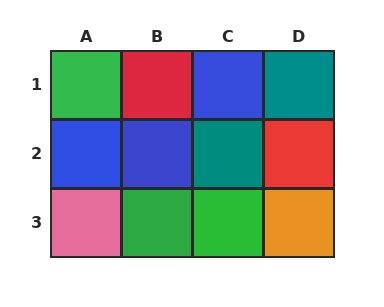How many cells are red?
2 cells are red.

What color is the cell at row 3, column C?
Green.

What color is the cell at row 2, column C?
Teal.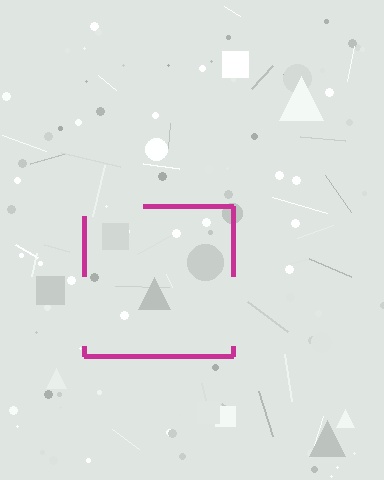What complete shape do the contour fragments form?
The contour fragments form a square.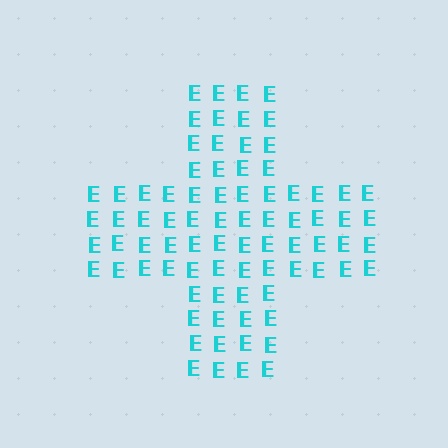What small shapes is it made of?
It is made of small letter E's.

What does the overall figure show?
The overall figure shows a cross.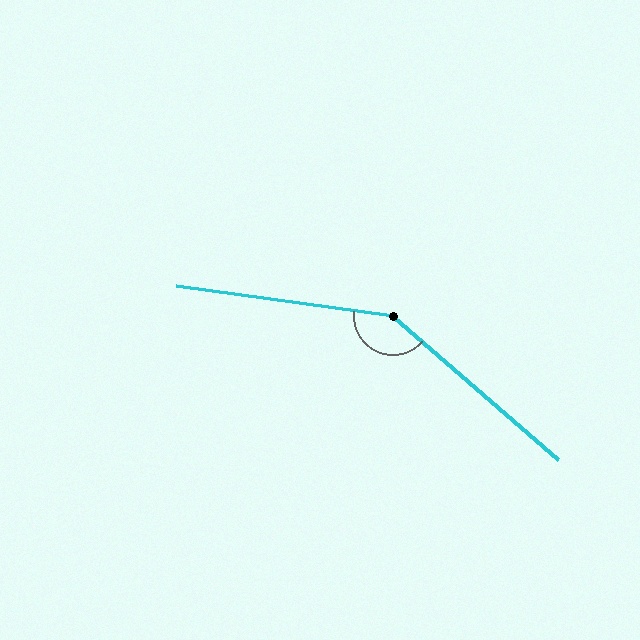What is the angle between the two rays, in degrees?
Approximately 147 degrees.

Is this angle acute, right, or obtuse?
It is obtuse.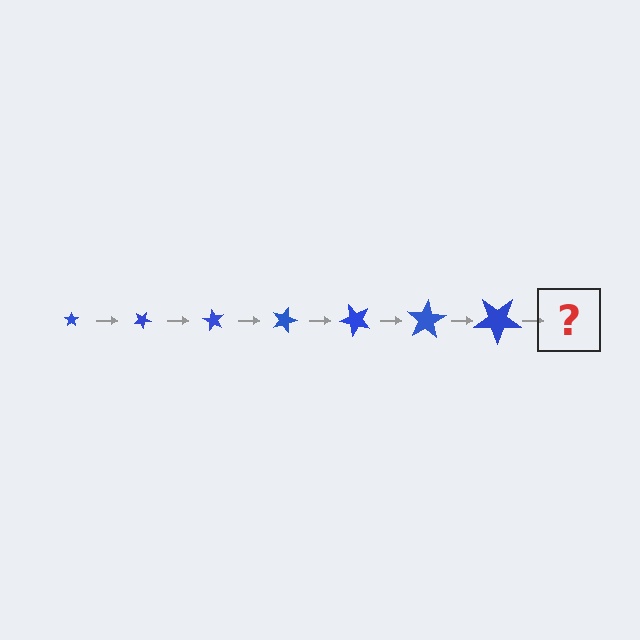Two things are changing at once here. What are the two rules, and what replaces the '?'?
The two rules are that the star grows larger each step and it rotates 30 degrees each step. The '?' should be a star, larger than the previous one and rotated 210 degrees from the start.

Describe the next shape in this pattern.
It should be a star, larger than the previous one and rotated 210 degrees from the start.